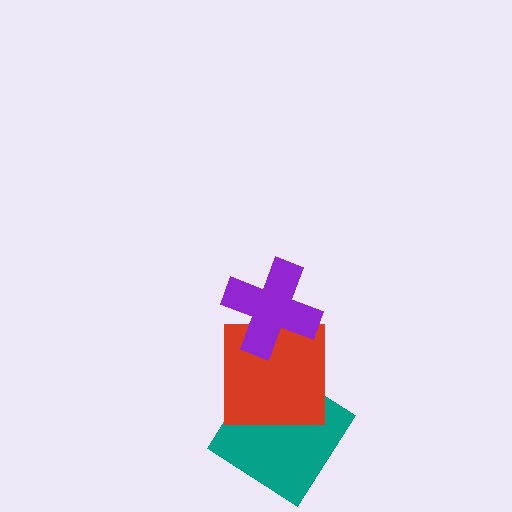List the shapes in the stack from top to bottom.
From top to bottom: the purple cross, the red square, the teal diamond.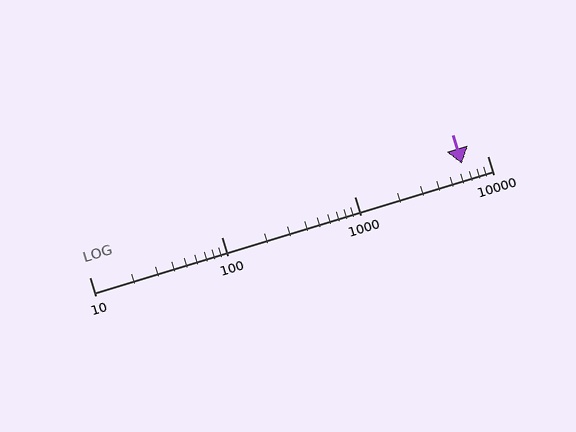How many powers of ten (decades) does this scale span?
The scale spans 3 decades, from 10 to 10000.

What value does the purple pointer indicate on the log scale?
The pointer indicates approximately 6400.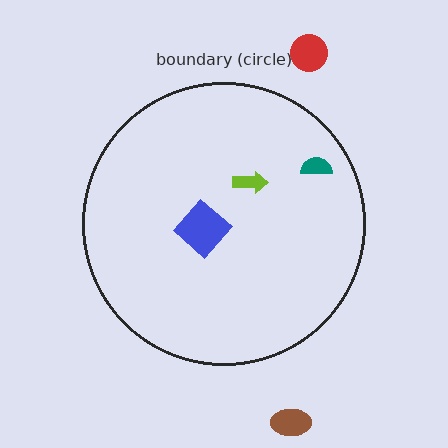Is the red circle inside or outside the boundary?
Outside.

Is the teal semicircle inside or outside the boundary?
Inside.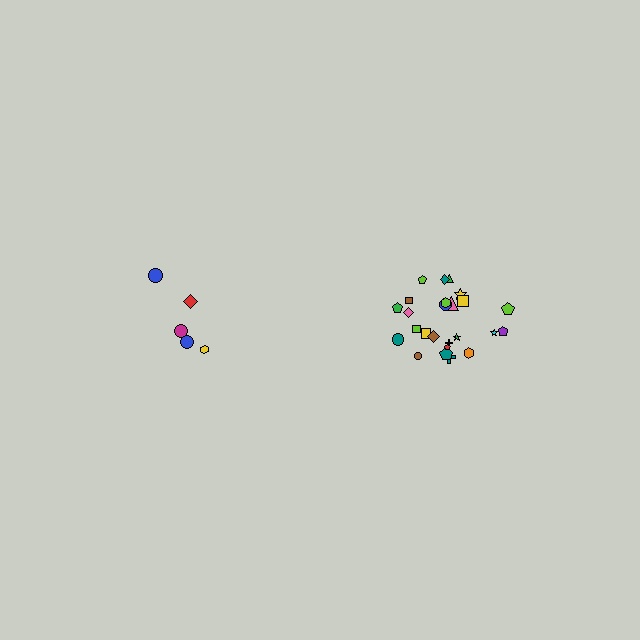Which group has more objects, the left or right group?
The right group.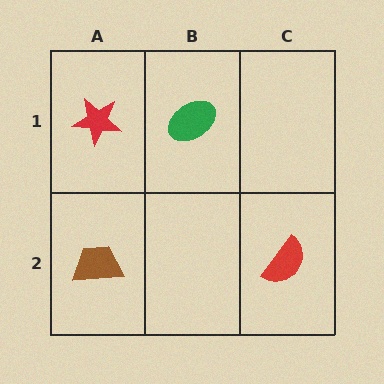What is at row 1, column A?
A red star.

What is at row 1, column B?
A green ellipse.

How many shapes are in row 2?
2 shapes.